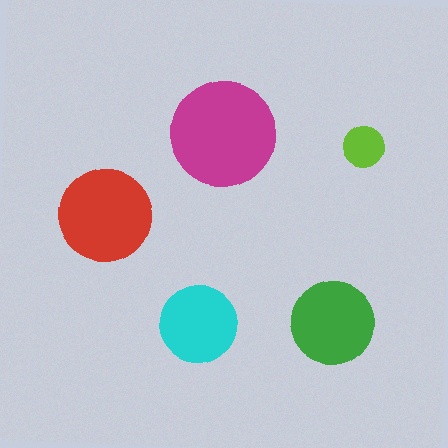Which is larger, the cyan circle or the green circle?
The green one.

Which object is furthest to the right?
The lime circle is rightmost.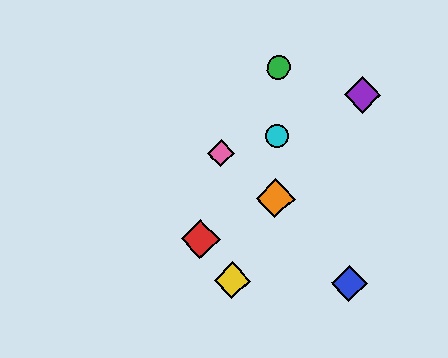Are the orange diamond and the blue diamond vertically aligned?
No, the orange diamond is at x≈276 and the blue diamond is at x≈349.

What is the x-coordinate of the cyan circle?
The cyan circle is at x≈277.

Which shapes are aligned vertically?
The green circle, the orange diamond, the cyan circle are aligned vertically.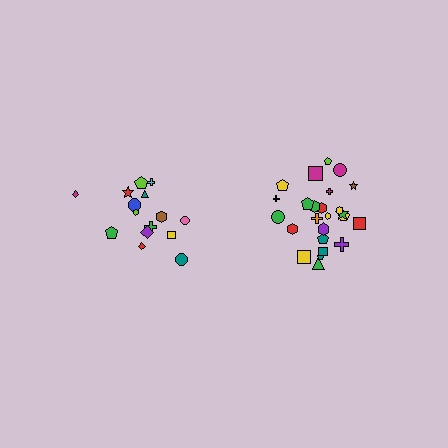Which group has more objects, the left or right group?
The right group.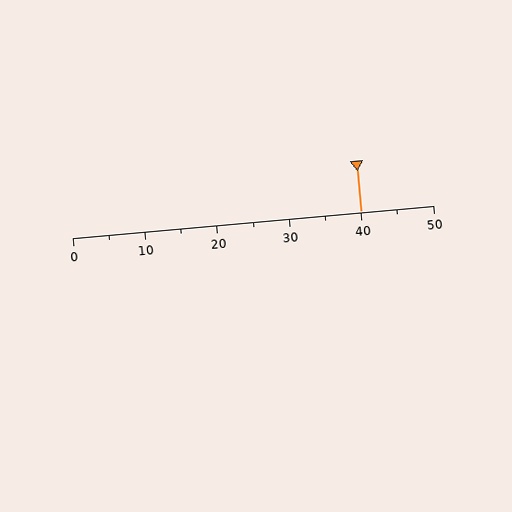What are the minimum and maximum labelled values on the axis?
The axis runs from 0 to 50.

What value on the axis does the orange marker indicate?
The marker indicates approximately 40.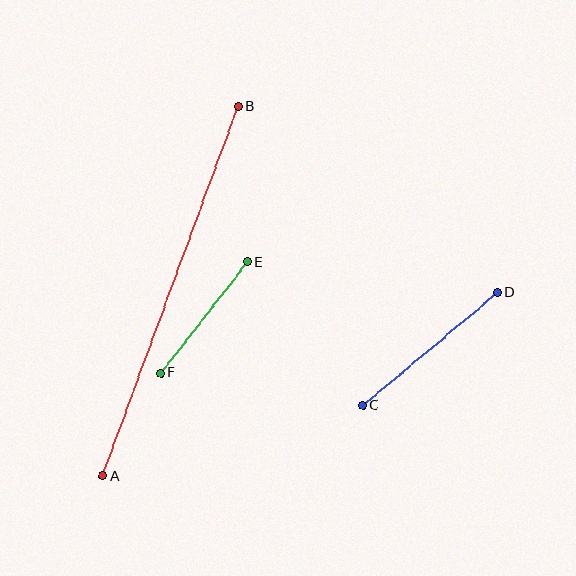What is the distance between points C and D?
The distance is approximately 176 pixels.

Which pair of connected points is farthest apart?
Points A and B are farthest apart.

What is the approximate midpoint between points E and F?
The midpoint is at approximately (204, 317) pixels.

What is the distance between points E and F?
The distance is approximately 141 pixels.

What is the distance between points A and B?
The distance is approximately 394 pixels.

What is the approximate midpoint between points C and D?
The midpoint is at approximately (430, 349) pixels.